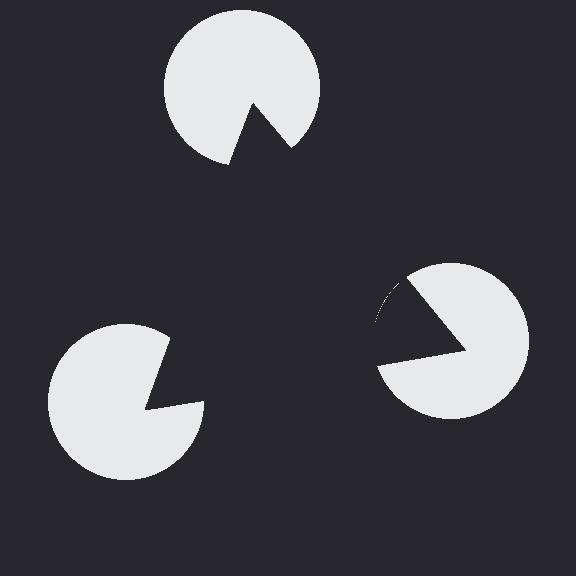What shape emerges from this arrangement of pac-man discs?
An illusory triangle — its edges are inferred from the aligned wedge cuts in the pac-man discs, not physically drawn.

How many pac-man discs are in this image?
There are 3 — one at each vertex of the illusory triangle.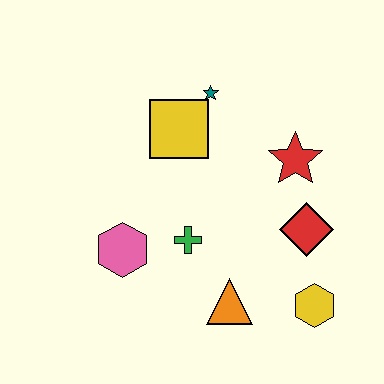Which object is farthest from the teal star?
The yellow hexagon is farthest from the teal star.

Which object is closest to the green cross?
The pink hexagon is closest to the green cross.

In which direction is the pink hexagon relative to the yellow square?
The pink hexagon is below the yellow square.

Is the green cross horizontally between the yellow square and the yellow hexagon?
Yes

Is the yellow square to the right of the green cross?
No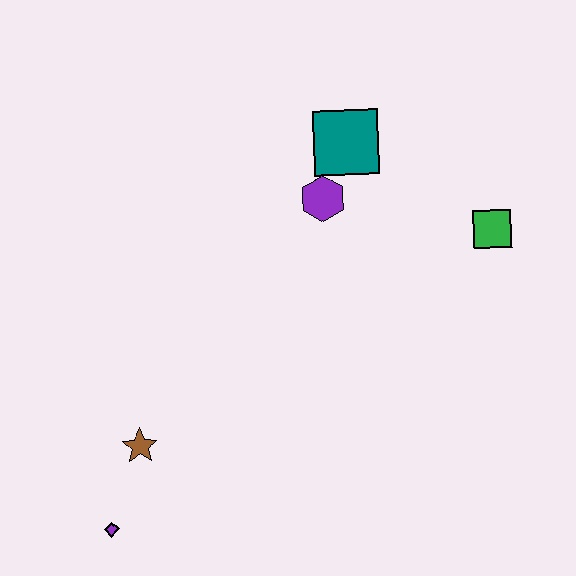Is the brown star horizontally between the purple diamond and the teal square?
Yes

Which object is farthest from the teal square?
The purple diamond is farthest from the teal square.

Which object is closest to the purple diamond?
The brown star is closest to the purple diamond.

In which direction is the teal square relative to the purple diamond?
The teal square is above the purple diamond.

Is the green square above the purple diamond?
Yes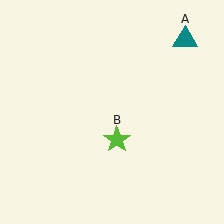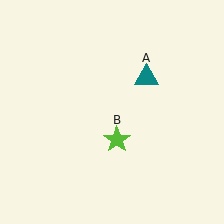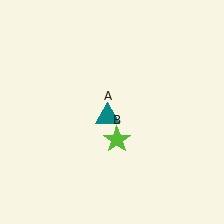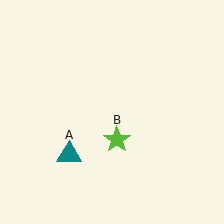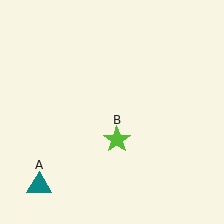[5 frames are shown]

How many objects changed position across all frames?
1 object changed position: teal triangle (object A).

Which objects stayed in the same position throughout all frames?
Lime star (object B) remained stationary.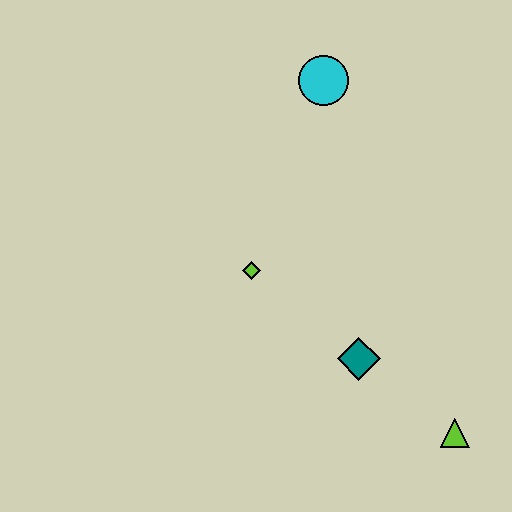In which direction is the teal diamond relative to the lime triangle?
The teal diamond is to the left of the lime triangle.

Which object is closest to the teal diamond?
The lime triangle is closest to the teal diamond.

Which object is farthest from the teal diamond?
The cyan circle is farthest from the teal diamond.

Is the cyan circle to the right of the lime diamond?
Yes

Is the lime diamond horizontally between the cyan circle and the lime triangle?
No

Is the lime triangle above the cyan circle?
No